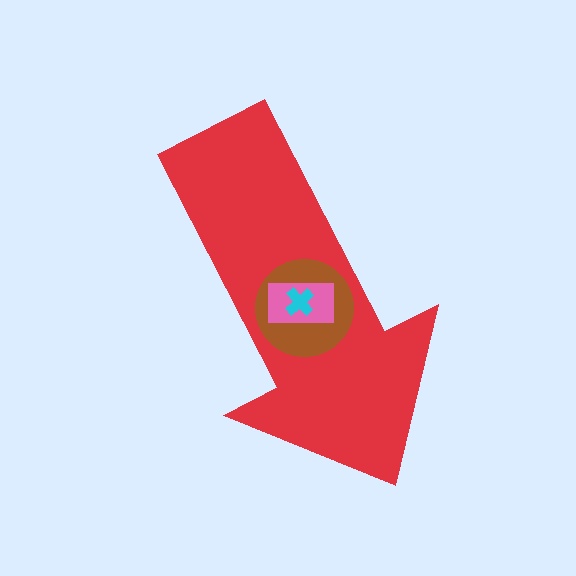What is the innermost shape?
The cyan cross.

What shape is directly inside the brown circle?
The pink rectangle.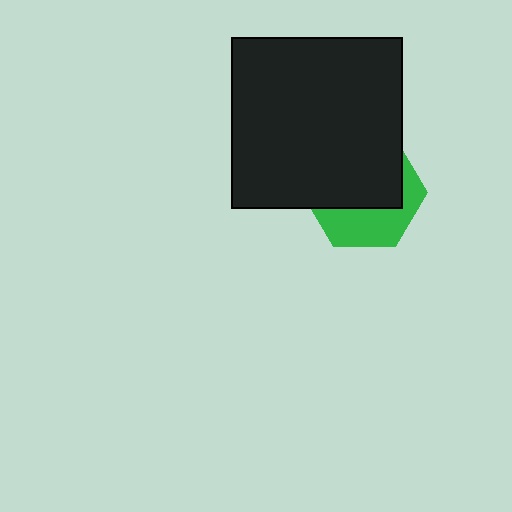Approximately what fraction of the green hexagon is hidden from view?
Roughly 61% of the green hexagon is hidden behind the black square.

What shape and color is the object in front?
The object in front is a black square.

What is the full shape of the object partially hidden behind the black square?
The partially hidden object is a green hexagon.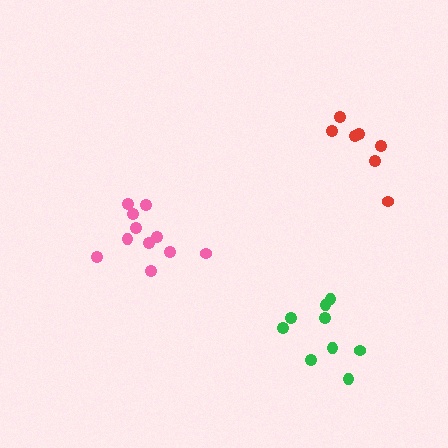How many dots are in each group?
Group 1: 9 dots, Group 2: 11 dots, Group 3: 7 dots (27 total).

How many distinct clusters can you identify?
There are 3 distinct clusters.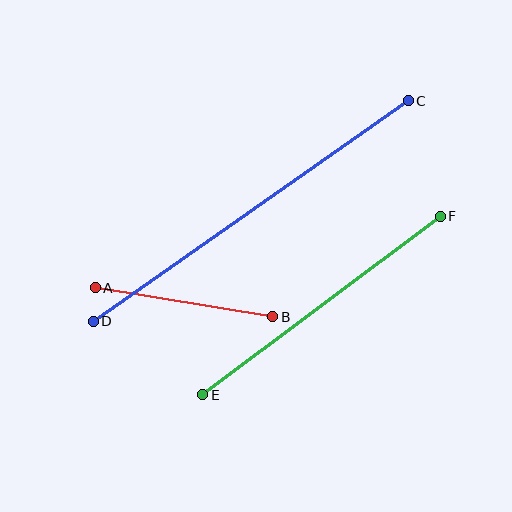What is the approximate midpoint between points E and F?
The midpoint is at approximately (321, 305) pixels.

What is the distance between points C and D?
The distance is approximately 385 pixels.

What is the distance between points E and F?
The distance is approximately 298 pixels.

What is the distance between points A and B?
The distance is approximately 180 pixels.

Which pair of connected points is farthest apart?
Points C and D are farthest apart.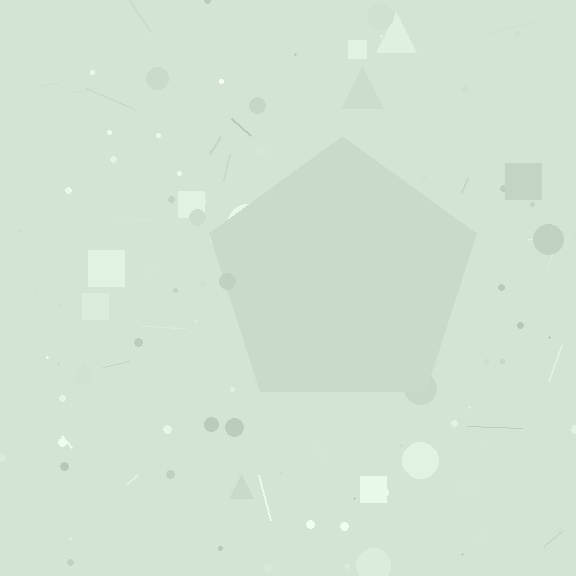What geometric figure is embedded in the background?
A pentagon is embedded in the background.